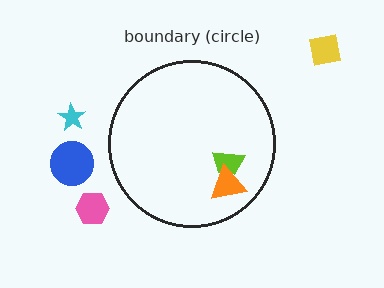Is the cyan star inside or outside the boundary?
Outside.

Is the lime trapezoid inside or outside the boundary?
Inside.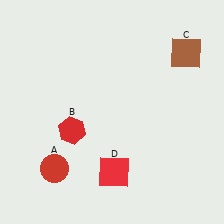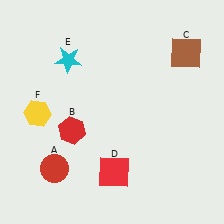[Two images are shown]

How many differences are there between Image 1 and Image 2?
There are 2 differences between the two images.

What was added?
A cyan star (E), a yellow hexagon (F) were added in Image 2.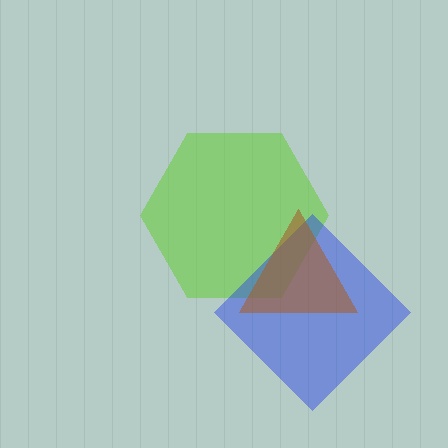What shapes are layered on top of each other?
The layered shapes are: a lime hexagon, a blue diamond, a brown triangle.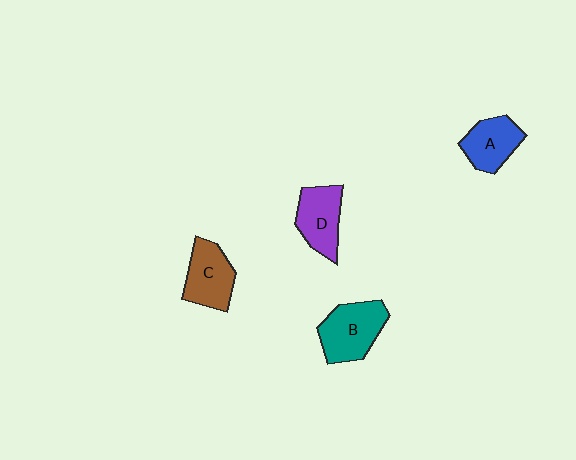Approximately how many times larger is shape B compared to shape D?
Approximately 1.2 times.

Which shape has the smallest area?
Shape A (blue).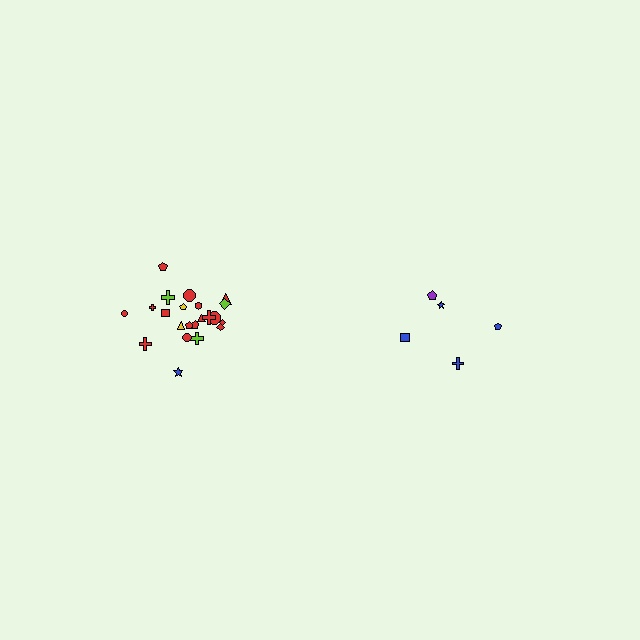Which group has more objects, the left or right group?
The left group.